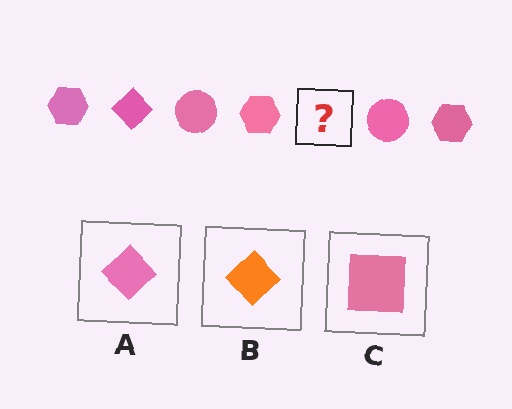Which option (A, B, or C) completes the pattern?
A.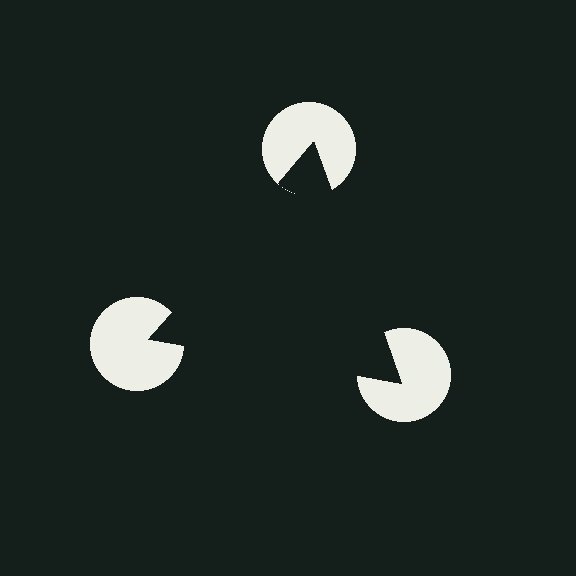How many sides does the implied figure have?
3 sides.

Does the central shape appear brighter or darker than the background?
It typically appears slightly darker than the background, even though no actual brightness change is drawn.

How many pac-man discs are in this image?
There are 3 — one at each vertex of the illusory triangle.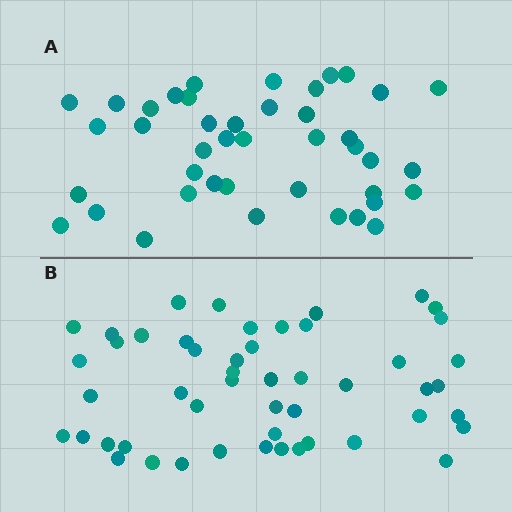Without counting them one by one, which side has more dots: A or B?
Region B (the bottom region) has more dots.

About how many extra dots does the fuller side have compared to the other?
Region B has roughly 8 or so more dots than region A.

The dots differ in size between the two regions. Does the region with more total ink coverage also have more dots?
No. Region A has more total ink coverage because its dots are larger, but region B actually contains more individual dots. Total area can be misleading — the number of items is what matters here.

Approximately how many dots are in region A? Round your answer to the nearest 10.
About 40 dots. (The exact count is 42, which rounds to 40.)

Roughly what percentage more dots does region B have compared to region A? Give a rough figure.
About 20% more.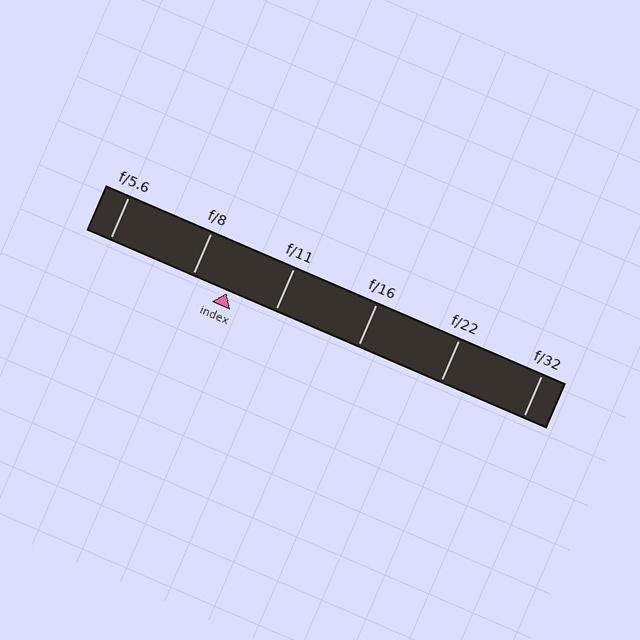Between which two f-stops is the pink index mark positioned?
The index mark is between f/8 and f/11.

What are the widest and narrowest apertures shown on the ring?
The widest aperture shown is f/5.6 and the narrowest is f/32.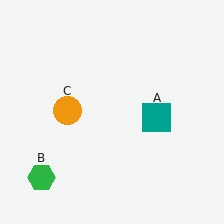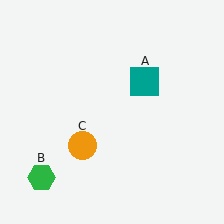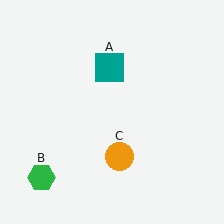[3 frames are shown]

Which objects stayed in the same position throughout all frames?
Green hexagon (object B) remained stationary.